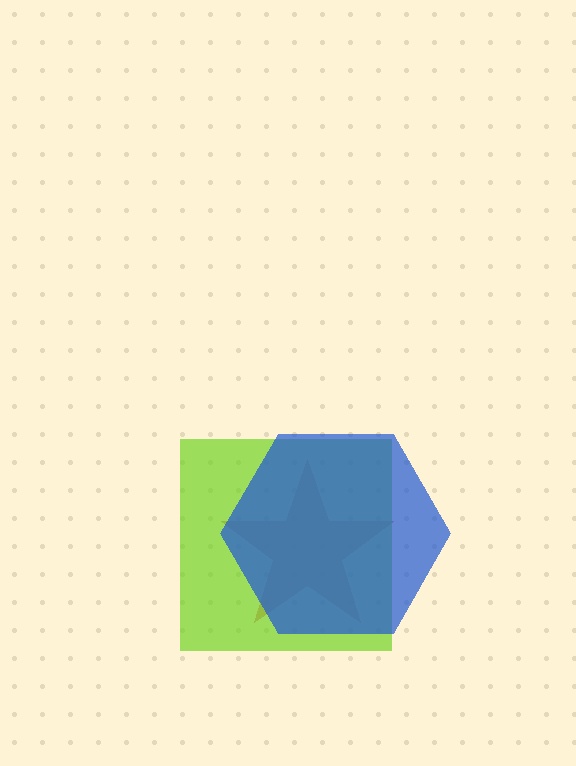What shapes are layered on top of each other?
The layered shapes are: a red star, a lime square, a blue hexagon.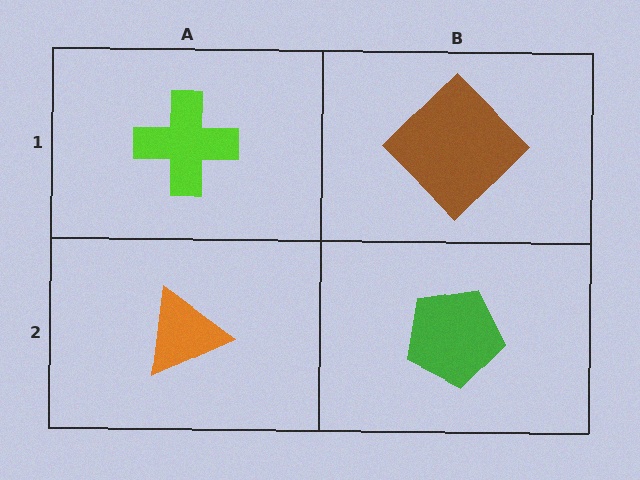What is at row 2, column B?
A green pentagon.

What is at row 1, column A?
A lime cross.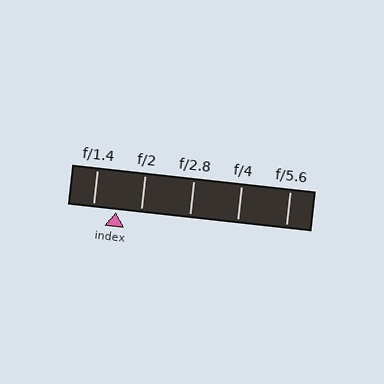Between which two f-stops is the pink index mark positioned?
The index mark is between f/1.4 and f/2.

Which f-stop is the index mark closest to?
The index mark is closest to f/1.4.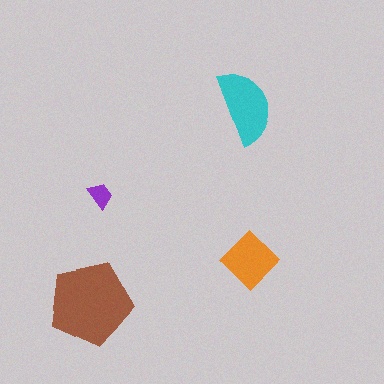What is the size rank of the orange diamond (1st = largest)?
3rd.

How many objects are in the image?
There are 4 objects in the image.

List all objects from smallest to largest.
The purple trapezoid, the orange diamond, the cyan semicircle, the brown pentagon.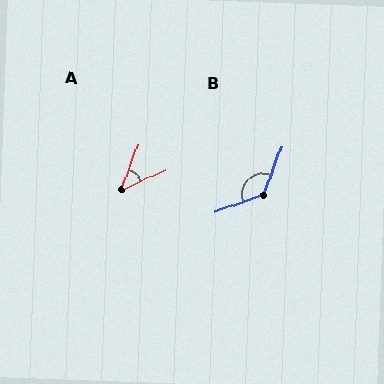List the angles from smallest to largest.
A (45°), B (130°).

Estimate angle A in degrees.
Approximately 45 degrees.